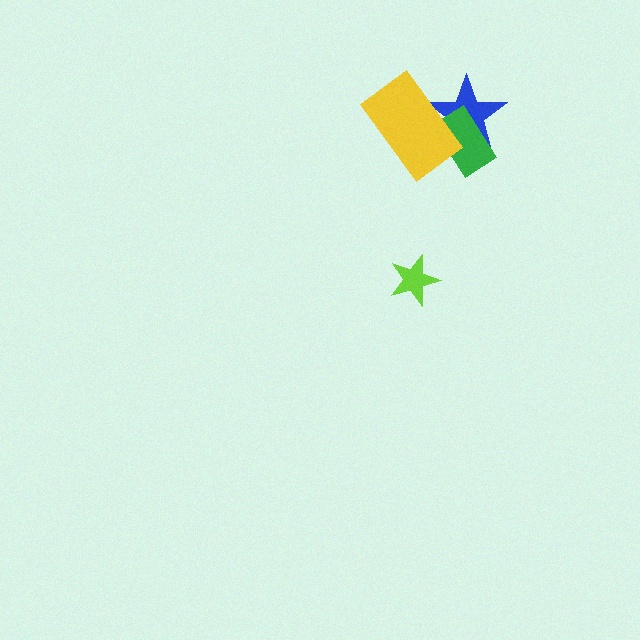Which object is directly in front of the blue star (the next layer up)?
The green rectangle is directly in front of the blue star.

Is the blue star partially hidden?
Yes, it is partially covered by another shape.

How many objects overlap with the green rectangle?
2 objects overlap with the green rectangle.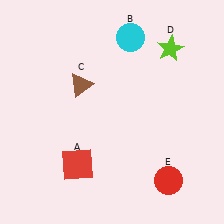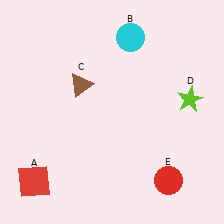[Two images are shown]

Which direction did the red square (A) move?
The red square (A) moved left.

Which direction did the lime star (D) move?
The lime star (D) moved down.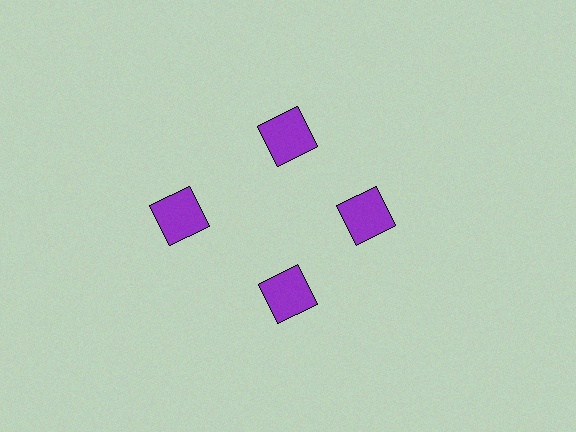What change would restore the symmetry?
The symmetry would be restored by moving it inward, back onto the ring so that all 4 squares sit at equal angles and equal distance from the center.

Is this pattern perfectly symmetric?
No. The 4 purple squares are arranged in a ring, but one element near the 9 o'clock position is pushed outward from the center, breaking the 4-fold rotational symmetry.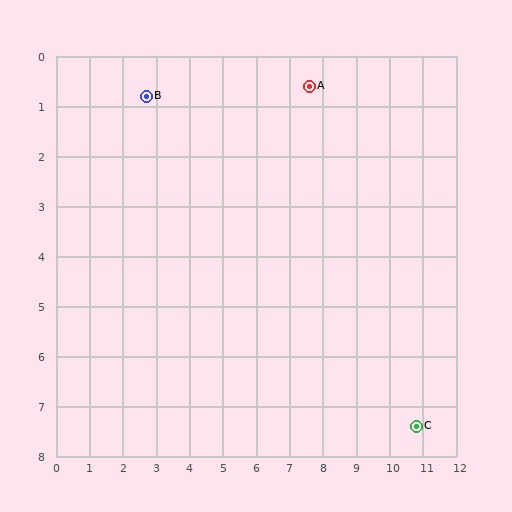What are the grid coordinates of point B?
Point B is at approximately (2.7, 0.8).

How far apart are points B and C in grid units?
Points B and C are about 10.4 grid units apart.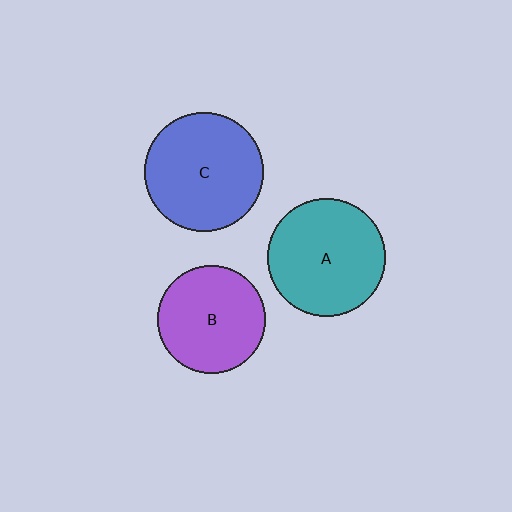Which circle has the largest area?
Circle C (blue).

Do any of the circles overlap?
No, none of the circles overlap.